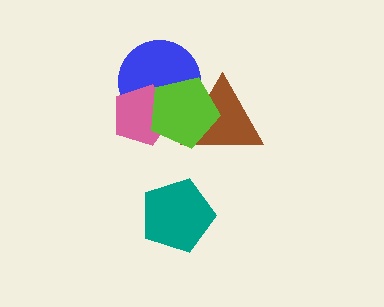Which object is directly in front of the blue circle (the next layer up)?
The pink pentagon is directly in front of the blue circle.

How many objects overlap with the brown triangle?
2 objects overlap with the brown triangle.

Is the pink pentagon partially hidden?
Yes, it is partially covered by another shape.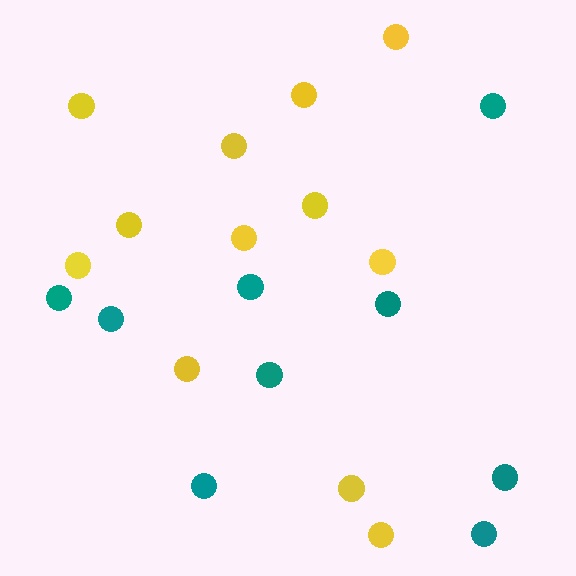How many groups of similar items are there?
There are 2 groups: one group of yellow circles (12) and one group of teal circles (9).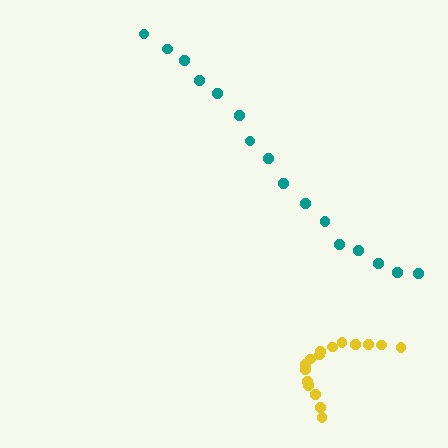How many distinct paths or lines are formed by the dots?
There are 2 distinct paths.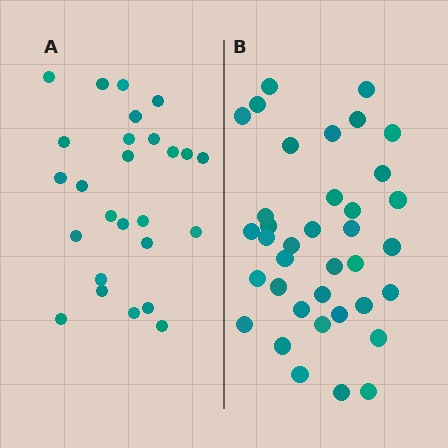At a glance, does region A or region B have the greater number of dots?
Region B (the right region) has more dots.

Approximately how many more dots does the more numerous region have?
Region B has roughly 12 or so more dots than region A.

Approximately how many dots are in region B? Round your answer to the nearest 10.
About 40 dots. (The exact count is 37, which rounds to 40.)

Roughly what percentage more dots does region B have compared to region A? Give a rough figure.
About 40% more.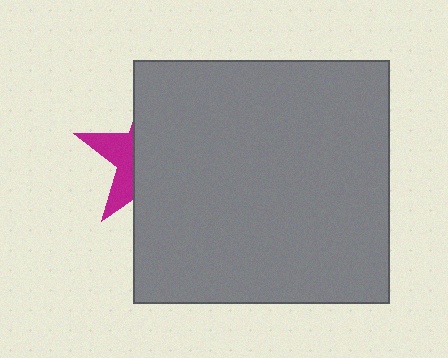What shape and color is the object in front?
The object in front is a gray rectangle.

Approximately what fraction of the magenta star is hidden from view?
Roughly 68% of the magenta star is hidden behind the gray rectangle.